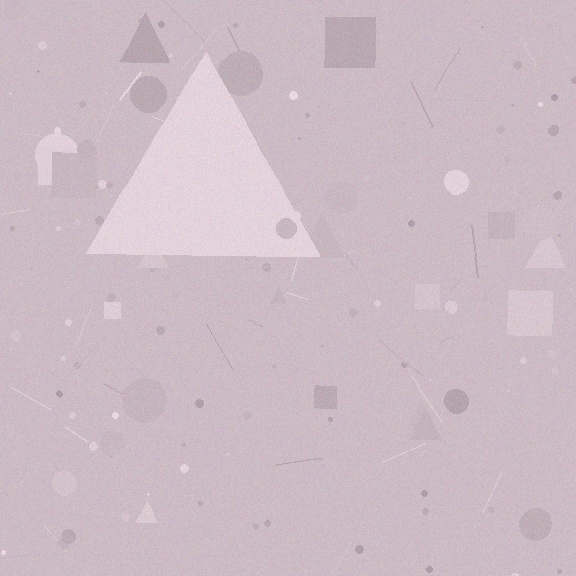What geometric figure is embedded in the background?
A triangle is embedded in the background.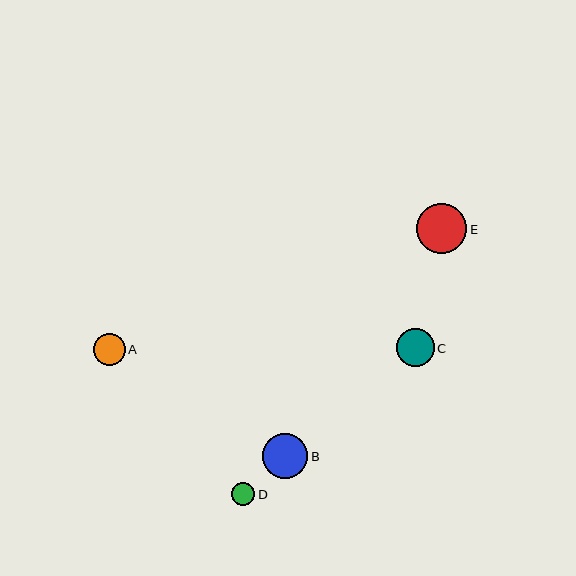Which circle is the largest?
Circle E is the largest with a size of approximately 51 pixels.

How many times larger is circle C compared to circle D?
Circle C is approximately 1.7 times the size of circle D.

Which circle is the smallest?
Circle D is the smallest with a size of approximately 23 pixels.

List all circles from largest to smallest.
From largest to smallest: E, B, C, A, D.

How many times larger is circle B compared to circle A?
Circle B is approximately 1.4 times the size of circle A.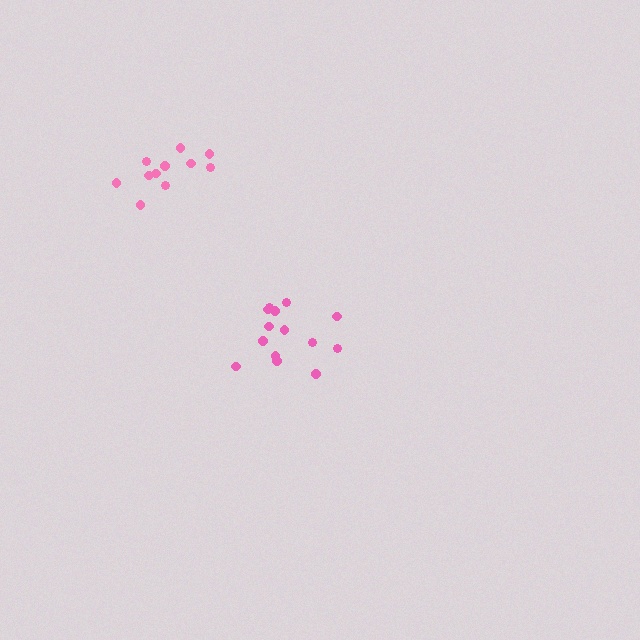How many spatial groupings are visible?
There are 2 spatial groupings.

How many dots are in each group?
Group 1: 11 dots, Group 2: 14 dots (25 total).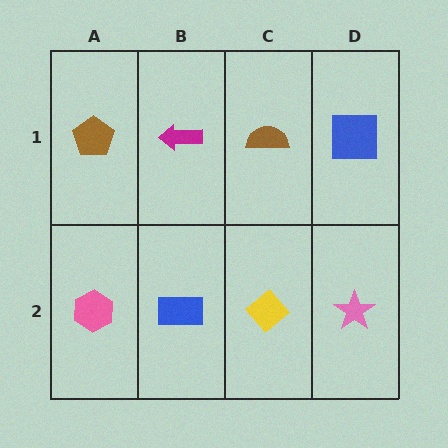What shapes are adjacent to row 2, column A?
A brown pentagon (row 1, column A), a blue rectangle (row 2, column B).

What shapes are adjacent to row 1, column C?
A yellow diamond (row 2, column C), a magenta arrow (row 1, column B), a blue square (row 1, column D).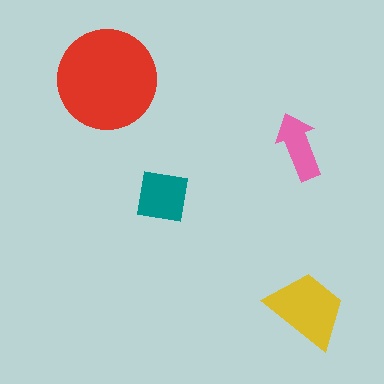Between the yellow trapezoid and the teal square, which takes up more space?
The yellow trapezoid.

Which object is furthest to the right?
The yellow trapezoid is rightmost.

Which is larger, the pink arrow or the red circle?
The red circle.